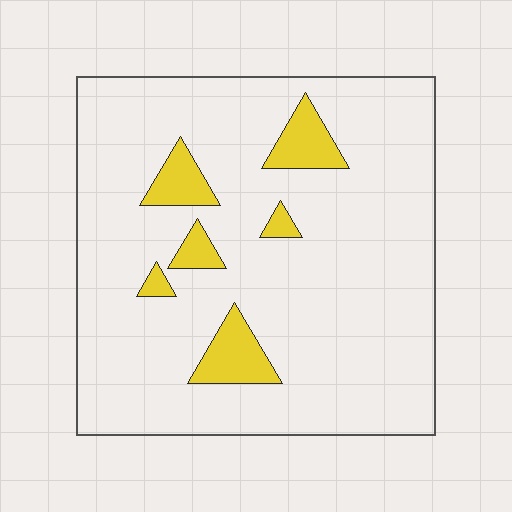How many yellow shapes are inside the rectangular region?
6.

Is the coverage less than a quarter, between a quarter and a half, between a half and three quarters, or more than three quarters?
Less than a quarter.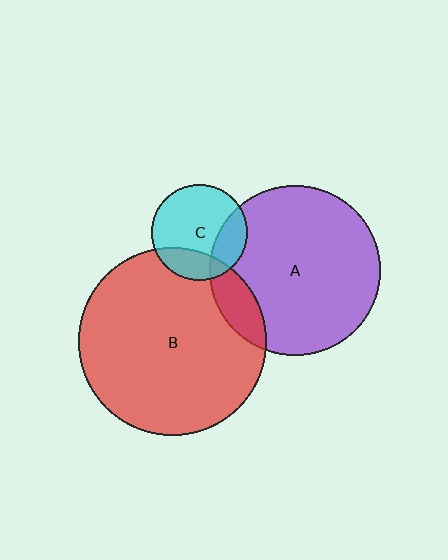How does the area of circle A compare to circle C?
Approximately 3.2 times.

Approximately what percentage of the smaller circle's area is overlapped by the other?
Approximately 10%.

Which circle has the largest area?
Circle B (red).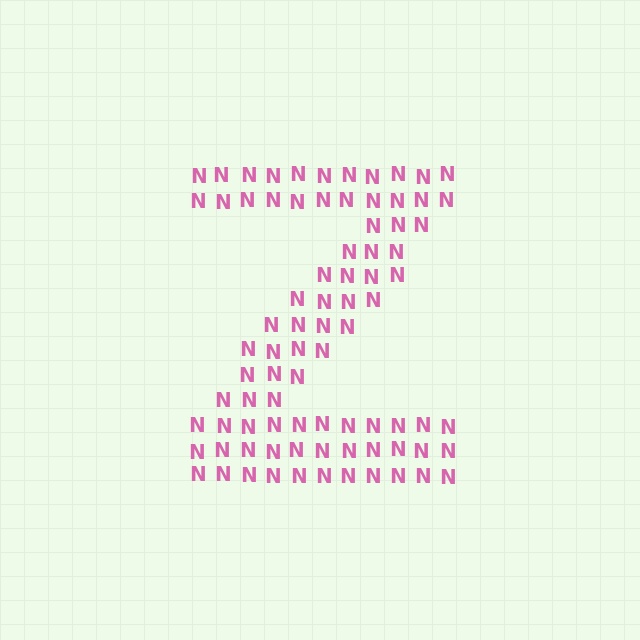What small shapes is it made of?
It is made of small letter N's.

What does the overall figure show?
The overall figure shows the letter Z.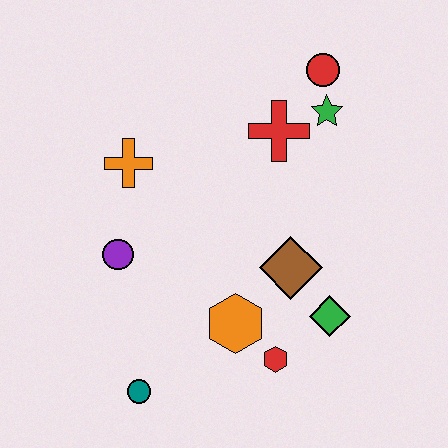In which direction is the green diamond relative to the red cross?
The green diamond is below the red cross.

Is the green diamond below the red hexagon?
No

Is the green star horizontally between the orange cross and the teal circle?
No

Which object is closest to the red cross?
The green star is closest to the red cross.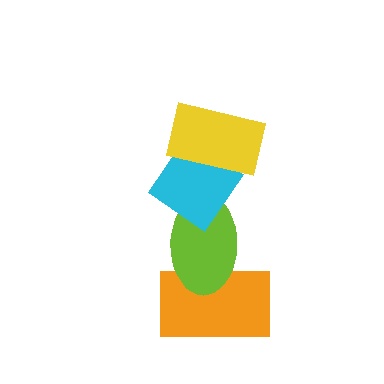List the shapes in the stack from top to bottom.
From top to bottom: the yellow rectangle, the cyan diamond, the lime ellipse, the orange rectangle.